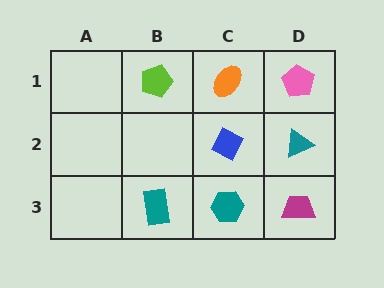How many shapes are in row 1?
3 shapes.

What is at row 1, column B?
A lime pentagon.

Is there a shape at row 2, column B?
No, that cell is empty.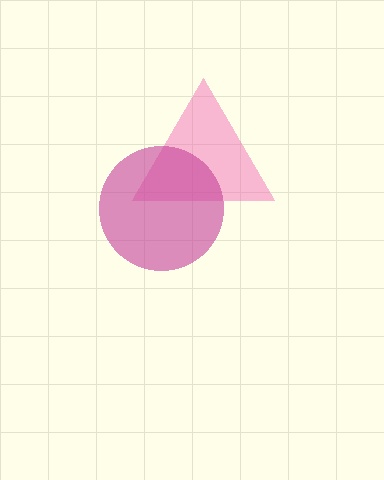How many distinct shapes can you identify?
There are 2 distinct shapes: a pink triangle, a magenta circle.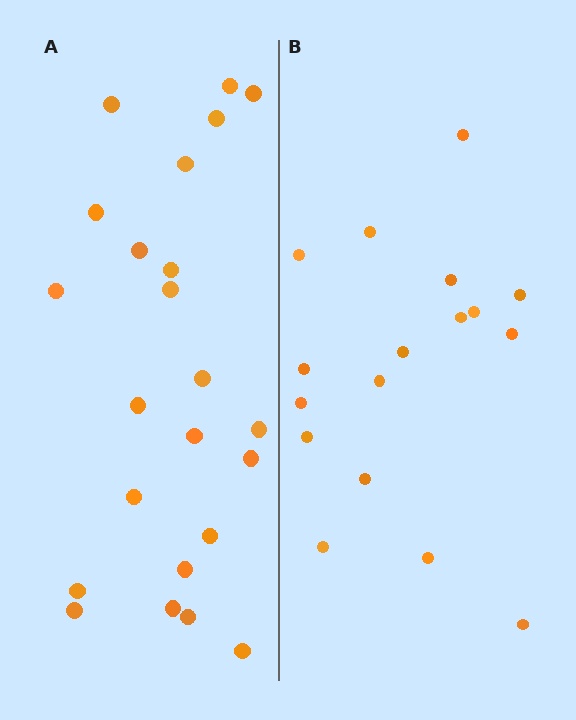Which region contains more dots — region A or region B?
Region A (the left region) has more dots.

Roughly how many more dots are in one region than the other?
Region A has about 6 more dots than region B.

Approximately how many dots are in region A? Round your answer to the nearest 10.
About 20 dots. (The exact count is 23, which rounds to 20.)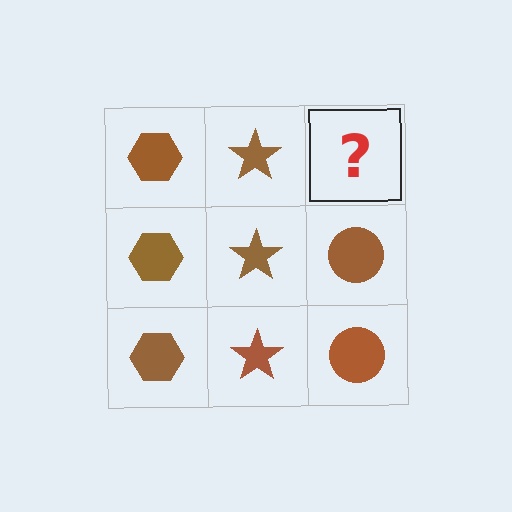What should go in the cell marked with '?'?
The missing cell should contain a brown circle.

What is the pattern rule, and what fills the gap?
The rule is that each column has a consistent shape. The gap should be filled with a brown circle.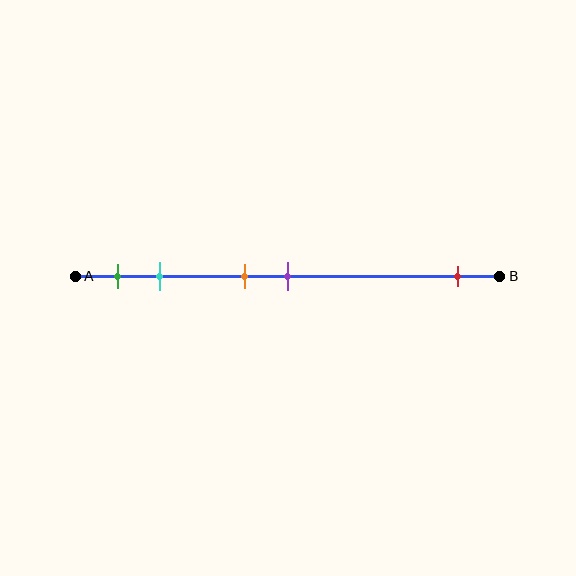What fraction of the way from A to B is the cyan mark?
The cyan mark is approximately 20% (0.2) of the way from A to B.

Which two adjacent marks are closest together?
The orange and purple marks are the closest adjacent pair.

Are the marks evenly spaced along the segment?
No, the marks are not evenly spaced.